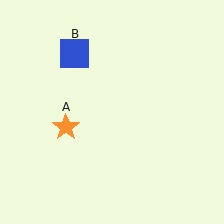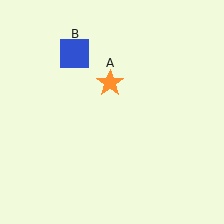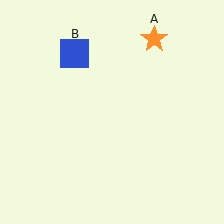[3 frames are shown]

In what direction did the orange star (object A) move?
The orange star (object A) moved up and to the right.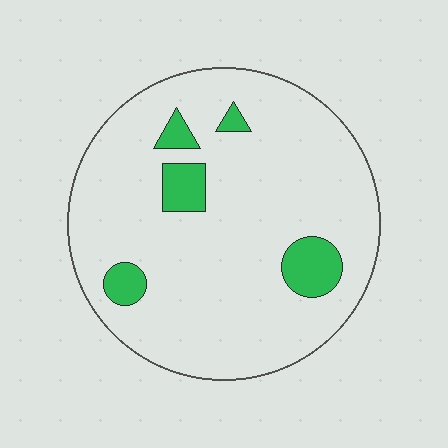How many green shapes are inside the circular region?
5.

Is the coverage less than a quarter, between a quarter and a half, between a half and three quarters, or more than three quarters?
Less than a quarter.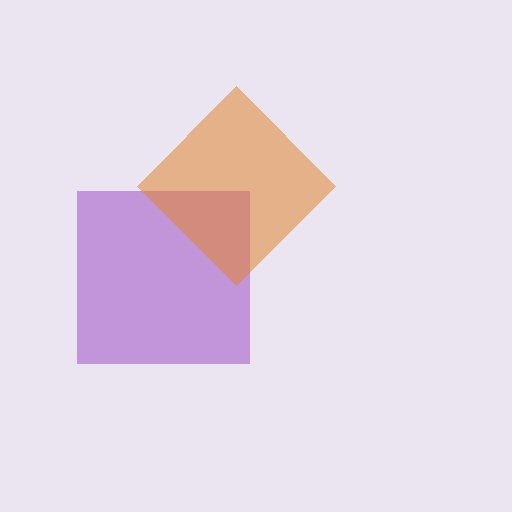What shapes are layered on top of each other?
The layered shapes are: a purple square, an orange diamond.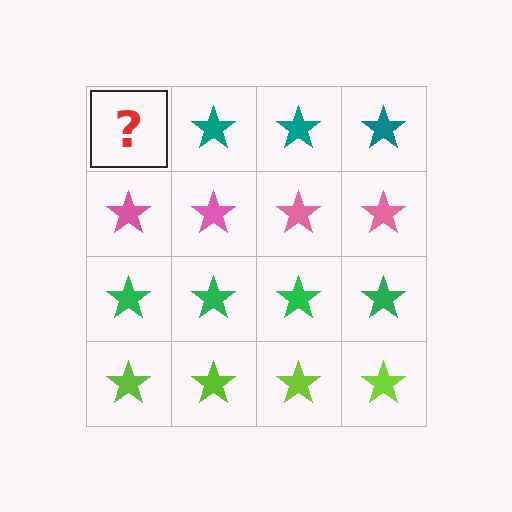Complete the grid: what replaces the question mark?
The question mark should be replaced with a teal star.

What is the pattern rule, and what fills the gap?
The rule is that each row has a consistent color. The gap should be filled with a teal star.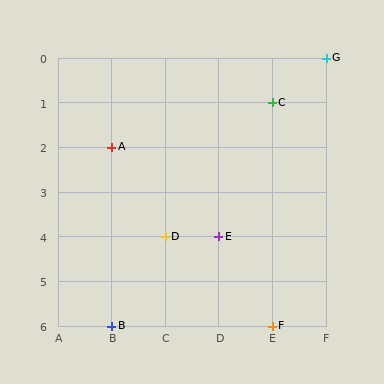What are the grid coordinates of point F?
Point F is at grid coordinates (E, 6).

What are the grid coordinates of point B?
Point B is at grid coordinates (B, 6).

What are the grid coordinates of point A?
Point A is at grid coordinates (B, 2).